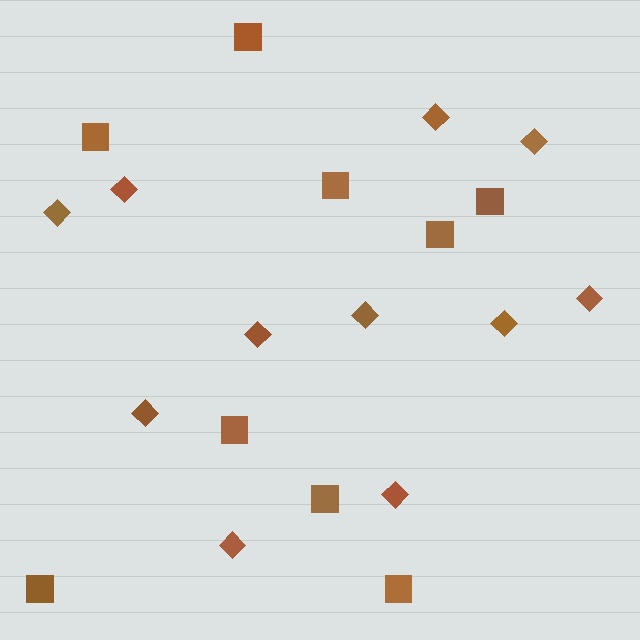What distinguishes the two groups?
There are 2 groups: one group of diamonds (11) and one group of squares (9).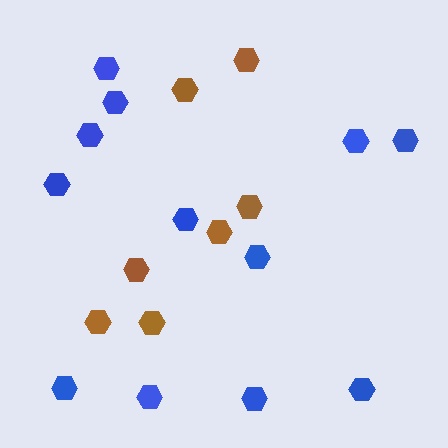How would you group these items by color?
There are 2 groups: one group of blue hexagons (12) and one group of brown hexagons (7).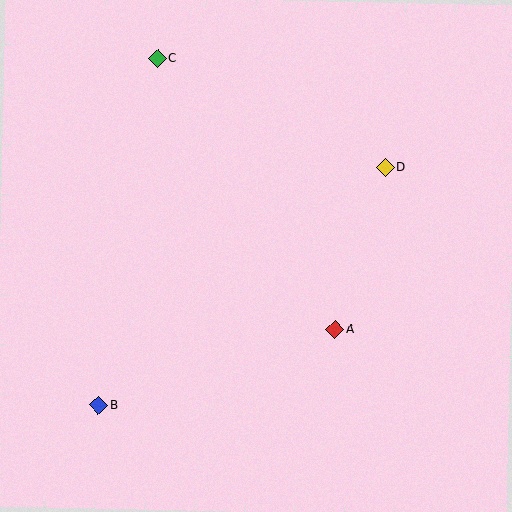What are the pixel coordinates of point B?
Point B is at (98, 405).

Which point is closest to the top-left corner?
Point C is closest to the top-left corner.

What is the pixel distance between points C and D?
The distance between C and D is 253 pixels.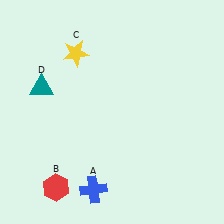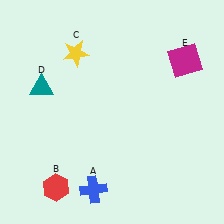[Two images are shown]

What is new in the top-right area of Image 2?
A magenta square (E) was added in the top-right area of Image 2.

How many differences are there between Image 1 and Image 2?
There is 1 difference between the two images.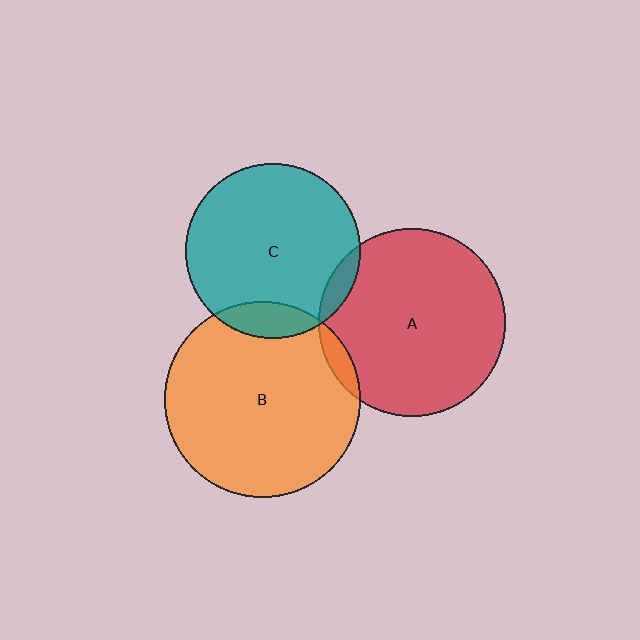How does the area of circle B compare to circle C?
Approximately 1.2 times.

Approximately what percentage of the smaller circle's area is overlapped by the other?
Approximately 10%.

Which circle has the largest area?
Circle B (orange).